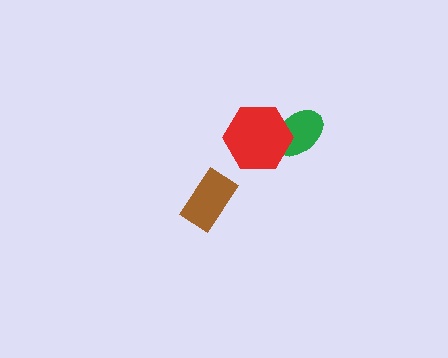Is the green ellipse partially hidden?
Yes, it is partially covered by another shape.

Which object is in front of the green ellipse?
The red hexagon is in front of the green ellipse.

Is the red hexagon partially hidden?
No, no other shape covers it.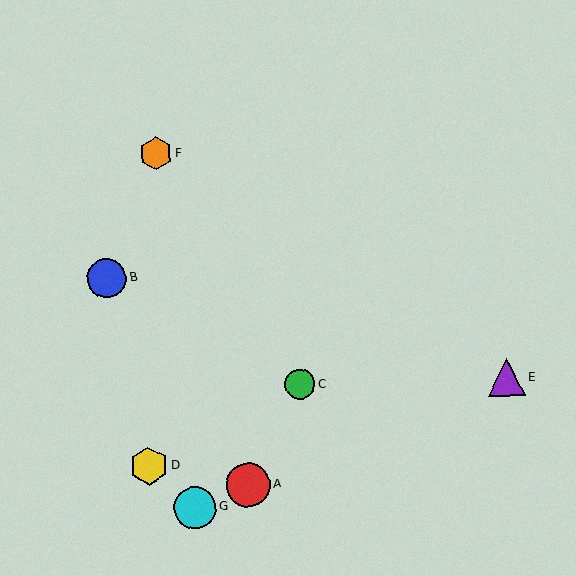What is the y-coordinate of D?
Object D is at y≈466.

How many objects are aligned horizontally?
2 objects (C, E) are aligned horizontally.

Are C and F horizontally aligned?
No, C is at y≈384 and F is at y≈153.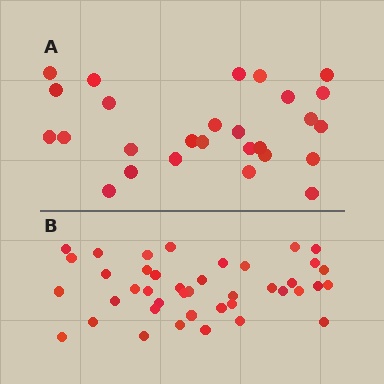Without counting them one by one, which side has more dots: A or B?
Region B (the bottom region) has more dots.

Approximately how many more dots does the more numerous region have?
Region B has approximately 15 more dots than region A.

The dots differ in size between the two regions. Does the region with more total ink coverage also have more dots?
No. Region A has more total ink coverage because its dots are larger, but region B actually contains more individual dots. Total area can be misleading — the number of items is what matters here.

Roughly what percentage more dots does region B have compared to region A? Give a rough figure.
About 50% more.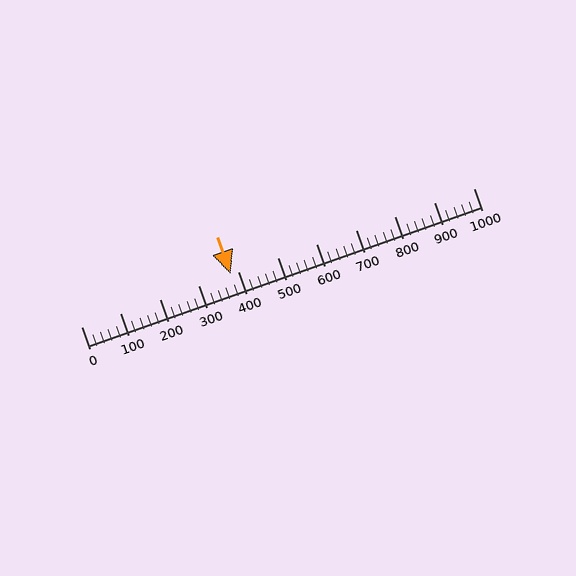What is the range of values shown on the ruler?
The ruler shows values from 0 to 1000.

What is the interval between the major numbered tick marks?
The major tick marks are spaced 100 units apart.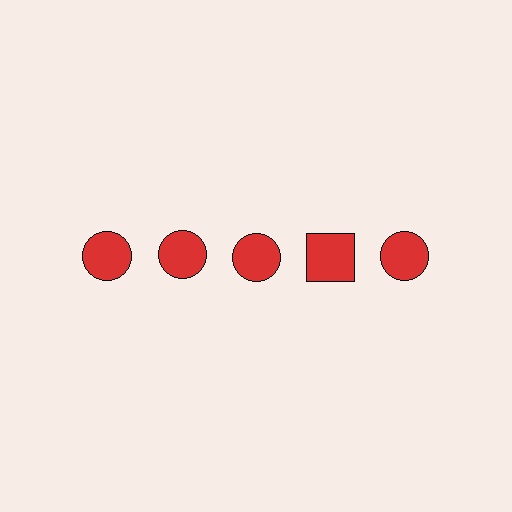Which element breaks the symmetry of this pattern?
The red square in the top row, second from right column breaks the symmetry. All other shapes are red circles.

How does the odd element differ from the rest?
It has a different shape: square instead of circle.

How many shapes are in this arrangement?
There are 5 shapes arranged in a grid pattern.